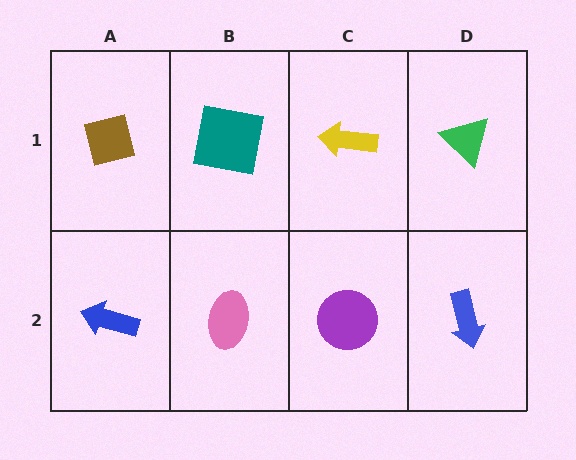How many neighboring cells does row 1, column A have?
2.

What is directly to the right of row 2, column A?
A pink ellipse.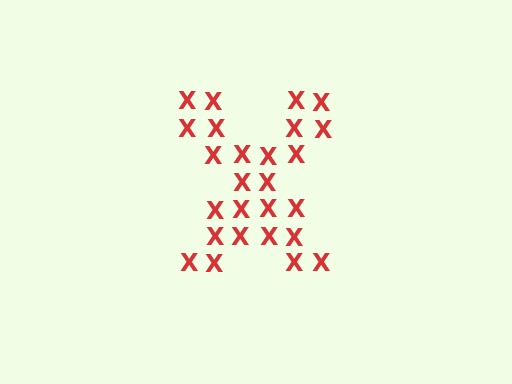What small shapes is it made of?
It is made of small letter X's.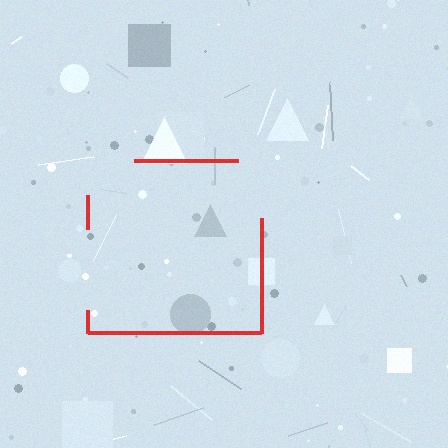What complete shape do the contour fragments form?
The contour fragments form a square.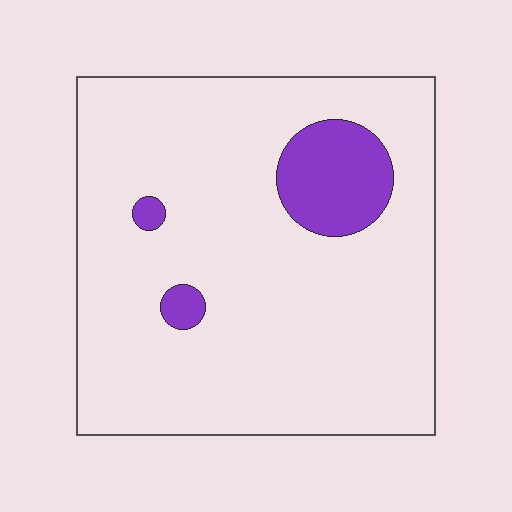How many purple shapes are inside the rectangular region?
3.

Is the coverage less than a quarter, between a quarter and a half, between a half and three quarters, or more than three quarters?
Less than a quarter.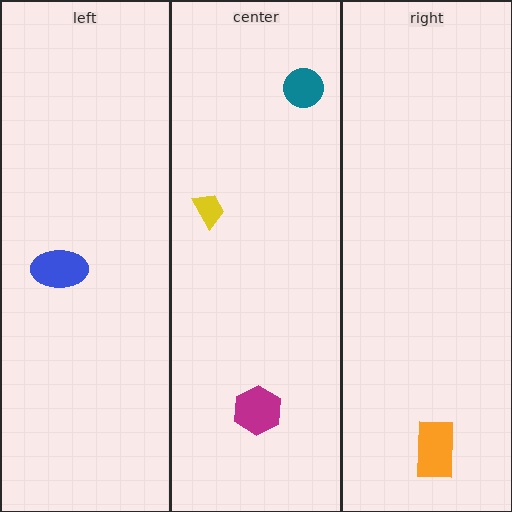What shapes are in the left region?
The blue ellipse.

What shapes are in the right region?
The orange rectangle.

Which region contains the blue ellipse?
The left region.